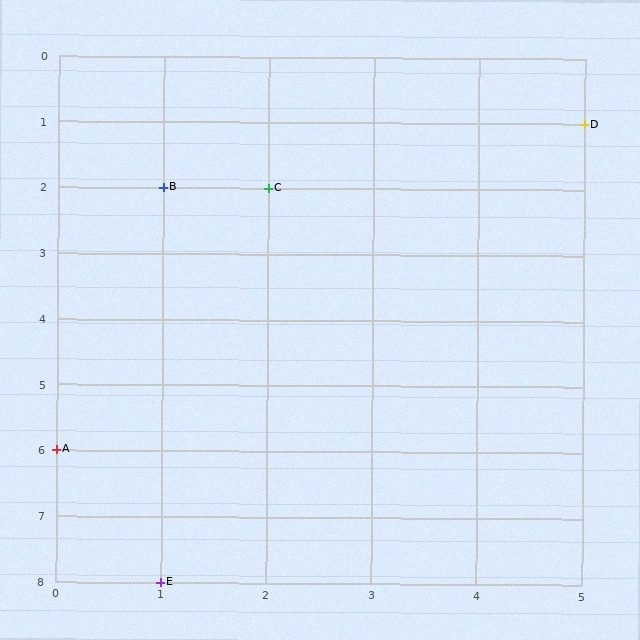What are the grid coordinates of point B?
Point B is at grid coordinates (1, 2).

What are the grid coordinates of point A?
Point A is at grid coordinates (0, 6).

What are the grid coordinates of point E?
Point E is at grid coordinates (1, 8).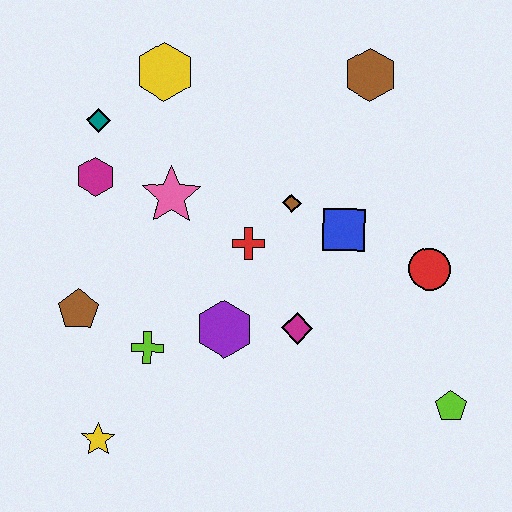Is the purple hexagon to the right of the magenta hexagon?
Yes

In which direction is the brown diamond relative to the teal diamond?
The brown diamond is to the right of the teal diamond.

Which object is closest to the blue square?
The brown diamond is closest to the blue square.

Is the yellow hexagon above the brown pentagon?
Yes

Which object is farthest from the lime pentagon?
The teal diamond is farthest from the lime pentagon.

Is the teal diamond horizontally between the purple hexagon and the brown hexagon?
No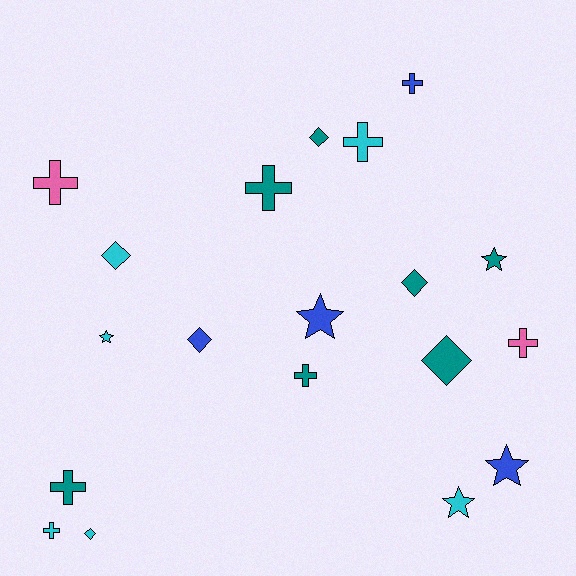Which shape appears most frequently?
Cross, with 8 objects.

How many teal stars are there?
There is 1 teal star.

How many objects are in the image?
There are 19 objects.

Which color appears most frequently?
Teal, with 7 objects.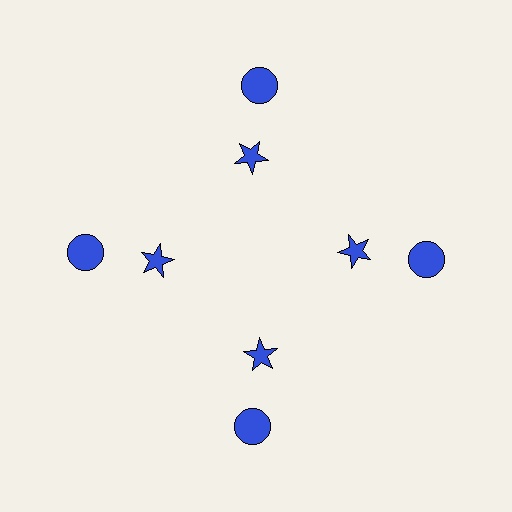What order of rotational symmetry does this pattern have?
This pattern has 4-fold rotational symmetry.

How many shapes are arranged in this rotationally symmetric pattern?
There are 8 shapes, arranged in 4 groups of 2.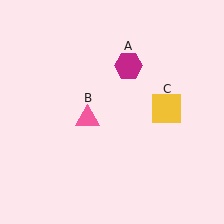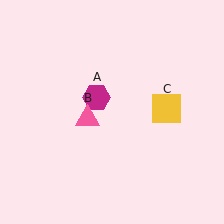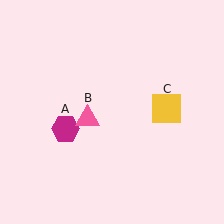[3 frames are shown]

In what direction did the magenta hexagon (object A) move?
The magenta hexagon (object A) moved down and to the left.